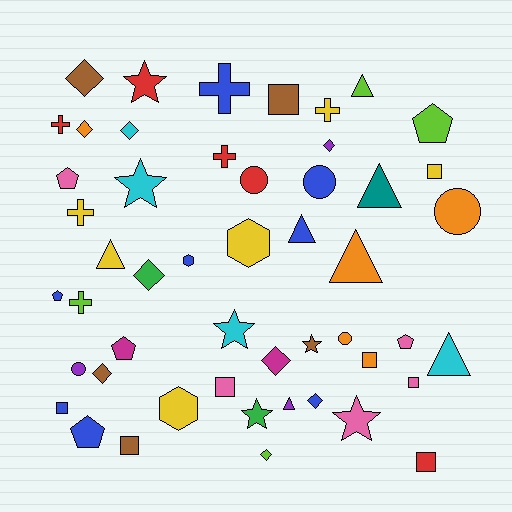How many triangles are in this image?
There are 7 triangles.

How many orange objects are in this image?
There are 5 orange objects.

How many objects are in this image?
There are 50 objects.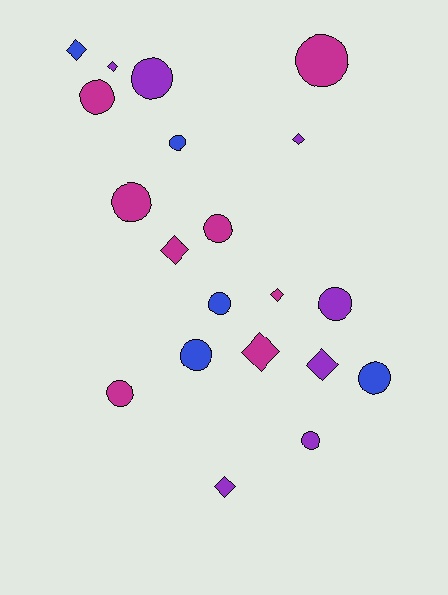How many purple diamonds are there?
There are 4 purple diamonds.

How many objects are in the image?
There are 20 objects.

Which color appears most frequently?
Magenta, with 8 objects.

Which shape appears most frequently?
Circle, with 12 objects.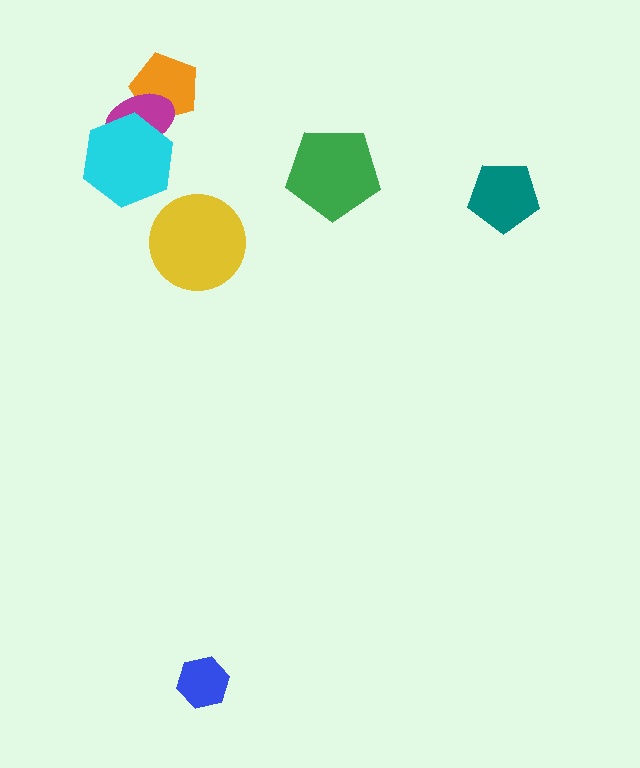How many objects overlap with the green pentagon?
0 objects overlap with the green pentagon.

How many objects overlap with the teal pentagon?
0 objects overlap with the teal pentagon.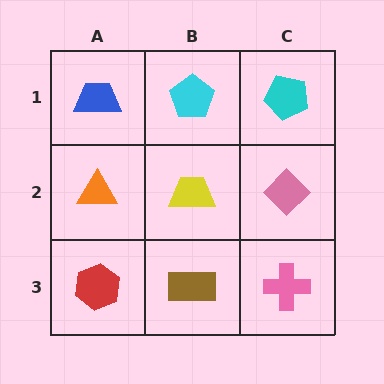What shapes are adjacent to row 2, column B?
A cyan pentagon (row 1, column B), a brown rectangle (row 3, column B), an orange triangle (row 2, column A), a pink diamond (row 2, column C).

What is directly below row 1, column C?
A pink diamond.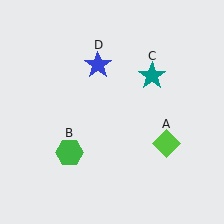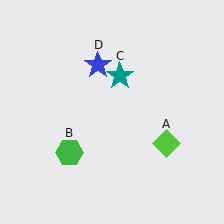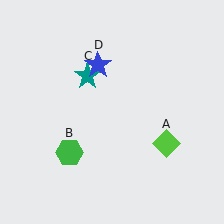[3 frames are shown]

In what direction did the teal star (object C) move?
The teal star (object C) moved left.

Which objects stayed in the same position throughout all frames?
Lime diamond (object A) and green hexagon (object B) and blue star (object D) remained stationary.